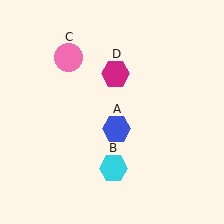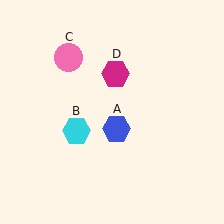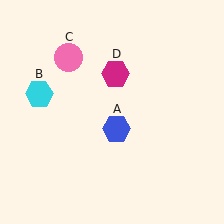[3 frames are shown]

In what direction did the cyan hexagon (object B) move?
The cyan hexagon (object B) moved up and to the left.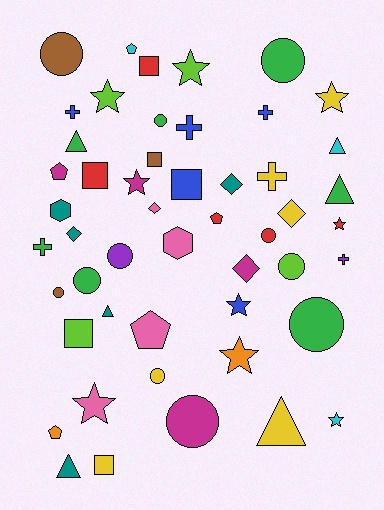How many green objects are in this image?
There are 7 green objects.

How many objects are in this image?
There are 50 objects.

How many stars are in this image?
There are 9 stars.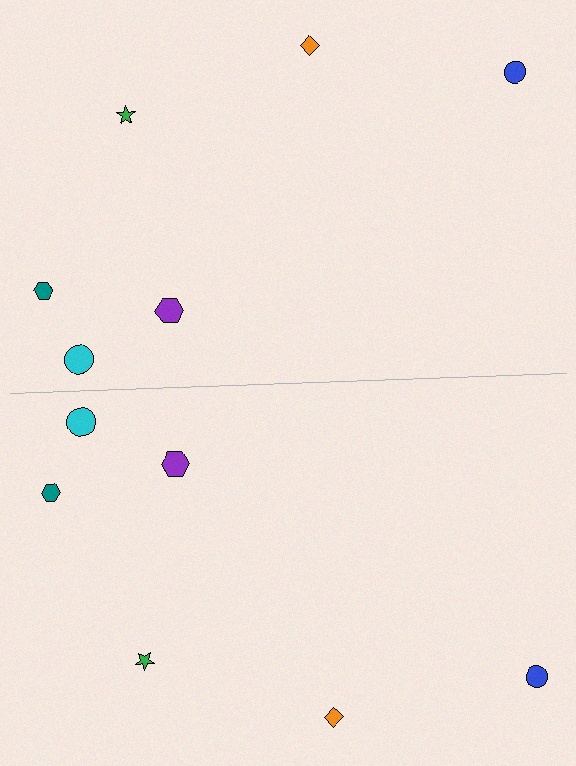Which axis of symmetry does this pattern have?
The pattern has a horizontal axis of symmetry running through the center of the image.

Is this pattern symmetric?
Yes, this pattern has bilateral (reflection) symmetry.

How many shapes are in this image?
There are 12 shapes in this image.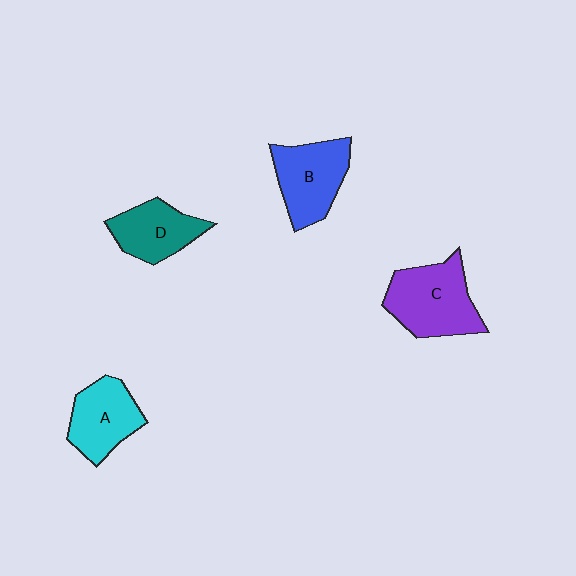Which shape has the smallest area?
Shape D (teal).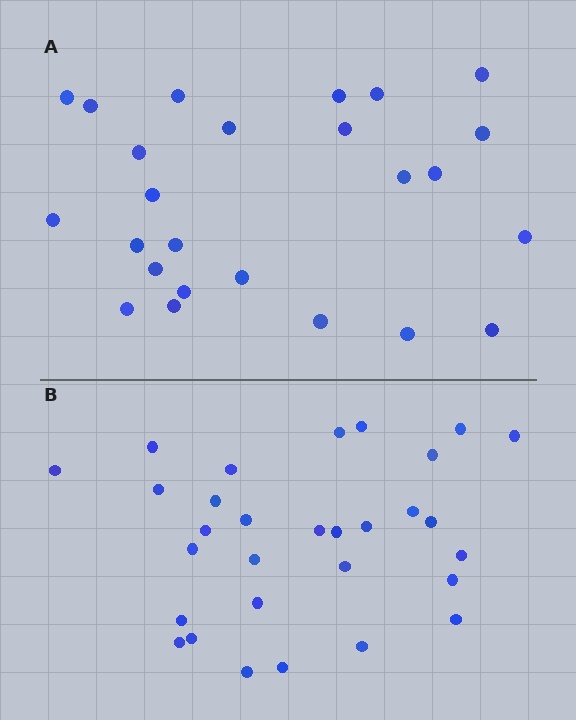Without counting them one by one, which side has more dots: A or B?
Region B (the bottom region) has more dots.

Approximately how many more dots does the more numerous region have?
Region B has about 5 more dots than region A.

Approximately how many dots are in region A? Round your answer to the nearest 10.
About 20 dots. (The exact count is 25, which rounds to 20.)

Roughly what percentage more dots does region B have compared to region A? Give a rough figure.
About 20% more.